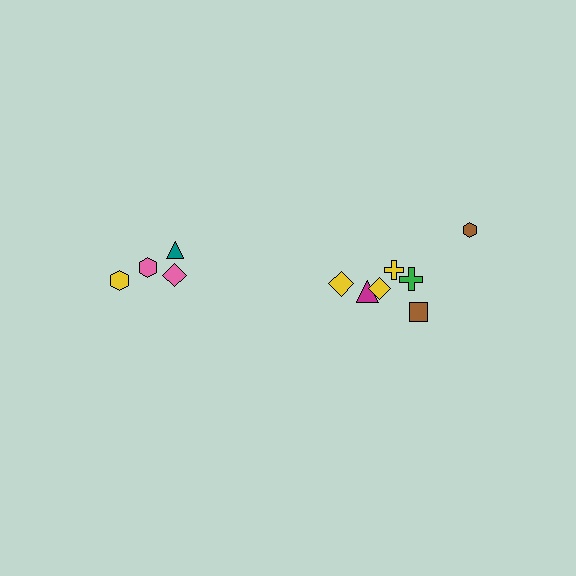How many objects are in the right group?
There are 7 objects.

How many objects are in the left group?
There are 4 objects.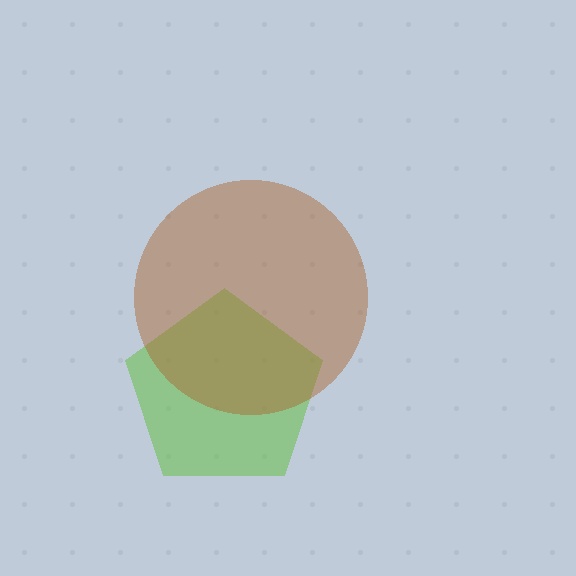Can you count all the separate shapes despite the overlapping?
Yes, there are 2 separate shapes.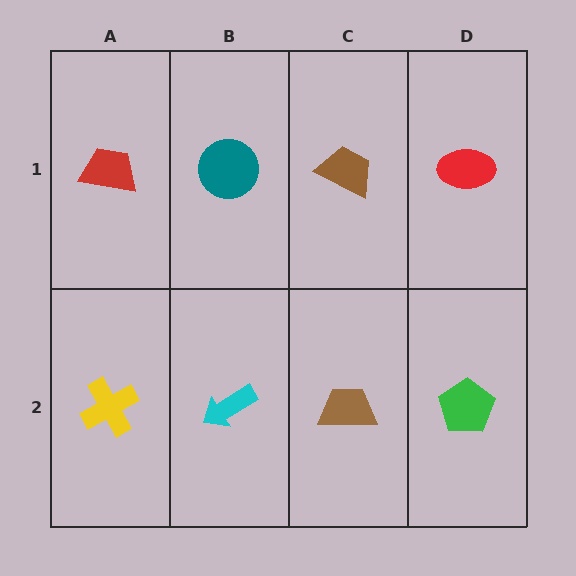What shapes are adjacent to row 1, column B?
A cyan arrow (row 2, column B), a red trapezoid (row 1, column A), a brown trapezoid (row 1, column C).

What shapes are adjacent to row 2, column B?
A teal circle (row 1, column B), a yellow cross (row 2, column A), a brown trapezoid (row 2, column C).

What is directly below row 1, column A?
A yellow cross.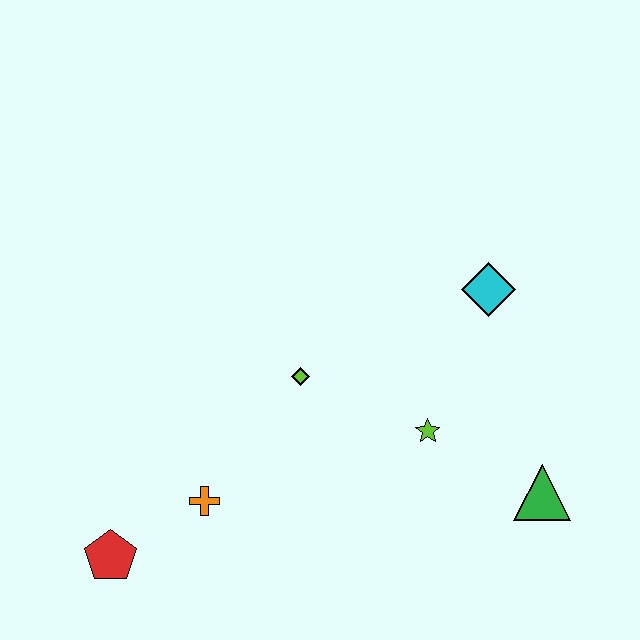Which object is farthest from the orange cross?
The cyan diamond is farthest from the orange cross.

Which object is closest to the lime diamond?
The lime star is closest to the lime diamond.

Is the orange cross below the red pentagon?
No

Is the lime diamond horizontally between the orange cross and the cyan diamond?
Yes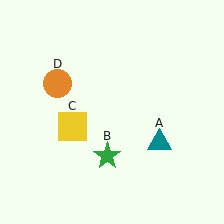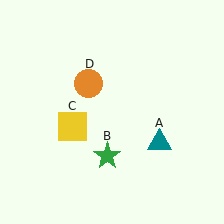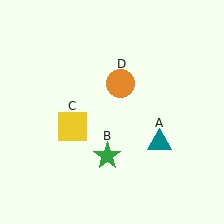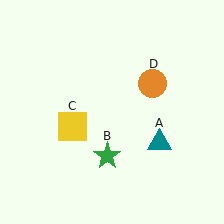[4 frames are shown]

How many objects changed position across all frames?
1 object changed position: orange circle (object D).